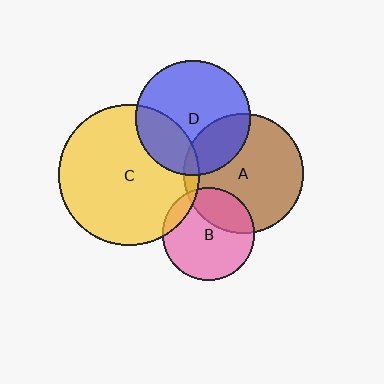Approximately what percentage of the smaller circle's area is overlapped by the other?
Approximately 25%.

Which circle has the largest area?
Circle C (yellow).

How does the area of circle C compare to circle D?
Approximately 1.5 times.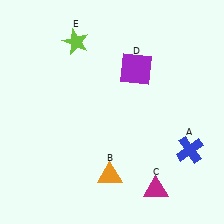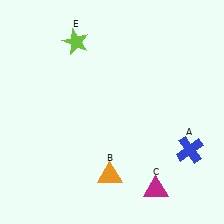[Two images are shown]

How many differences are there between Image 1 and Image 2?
There is 1 difference between the two images.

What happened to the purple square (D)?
The purple square (D) was removed in Image 2. It was in the top-right area of Image 1.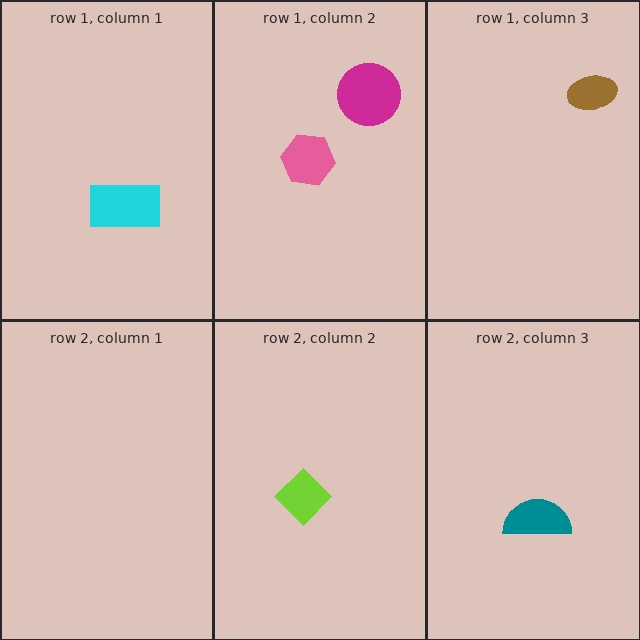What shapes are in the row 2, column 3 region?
The teal semicircle.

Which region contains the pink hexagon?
The row 1, column 2 region.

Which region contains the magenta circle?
The row 1, column 2 region.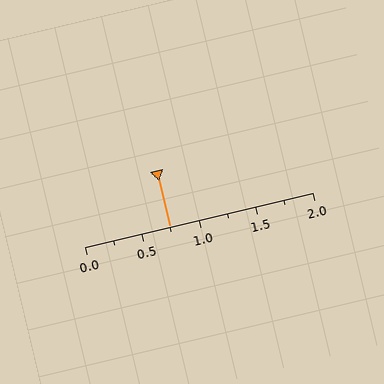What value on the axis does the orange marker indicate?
The marker indicates approximately 0.75.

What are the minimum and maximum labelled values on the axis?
The axis runs from 0.0 to 2.0.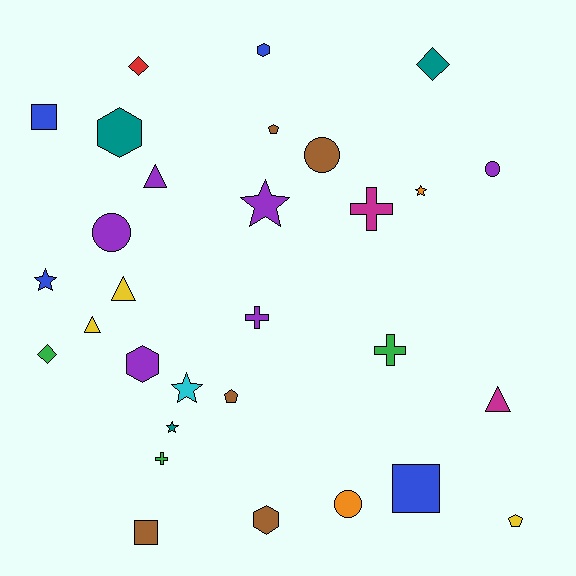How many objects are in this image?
There are 30 objects.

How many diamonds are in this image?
There are 3 diamonds.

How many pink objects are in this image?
There are no pink objects.